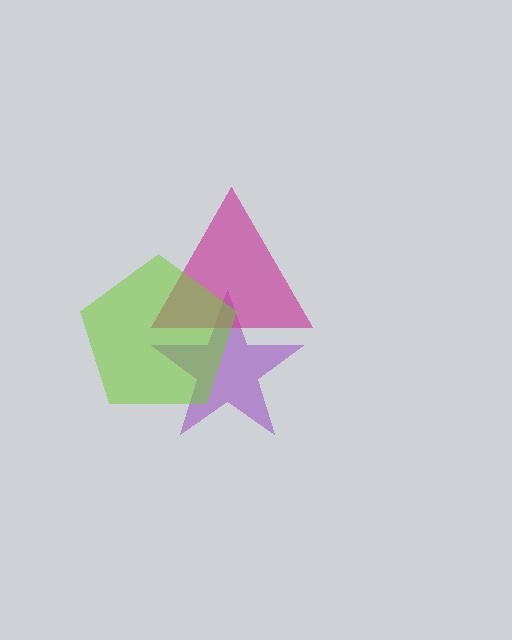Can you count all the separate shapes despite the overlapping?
Yes, there are 3 separate shapes.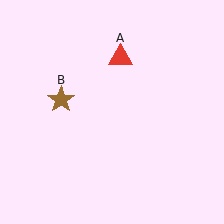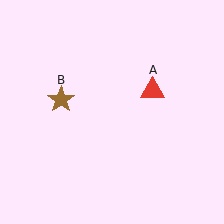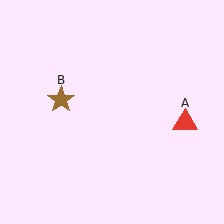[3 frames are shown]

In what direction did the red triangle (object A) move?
The red triangle (object A) moved down and to the right.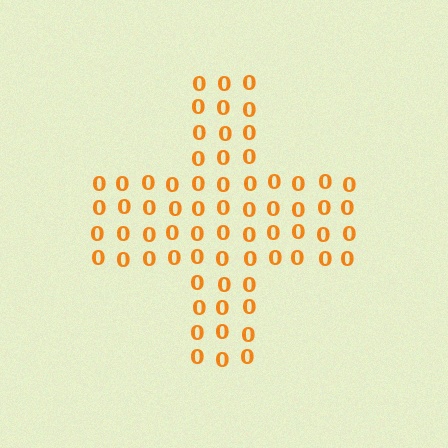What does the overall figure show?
The overall figure shows a cross.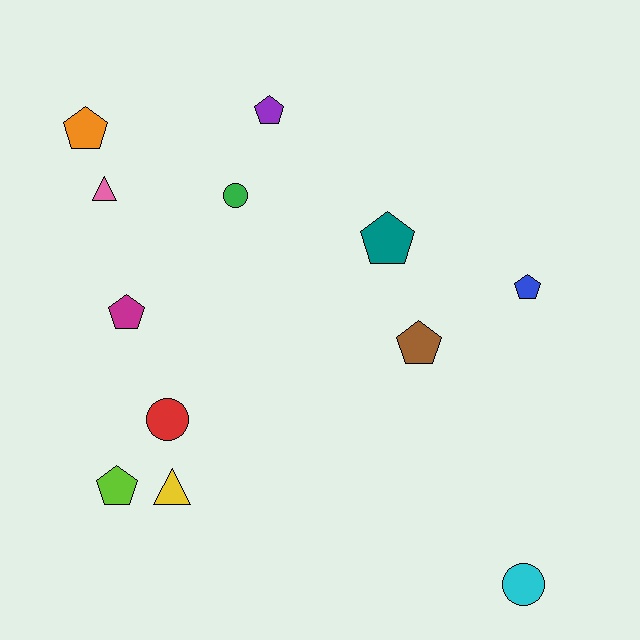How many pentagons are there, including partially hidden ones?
There are 7 pentagons.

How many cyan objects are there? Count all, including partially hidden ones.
There is 1 cyan object.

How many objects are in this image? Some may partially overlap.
There are 12 objects.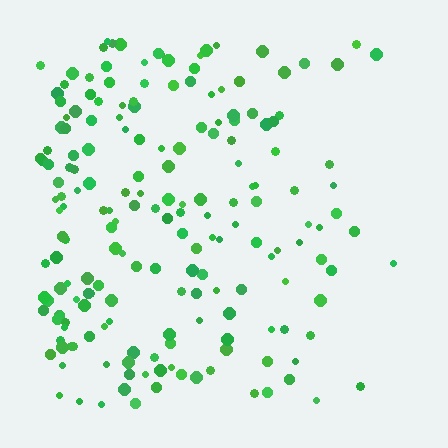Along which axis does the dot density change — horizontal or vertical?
Horizontal.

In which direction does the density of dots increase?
From right to left, with the left side densest.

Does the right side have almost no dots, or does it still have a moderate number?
Still a moderate number, just noticeably fewer than the left.